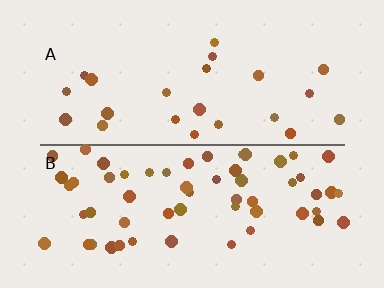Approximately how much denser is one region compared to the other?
Approximately 2.6× — region B over region A.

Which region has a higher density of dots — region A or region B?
B (the bottom).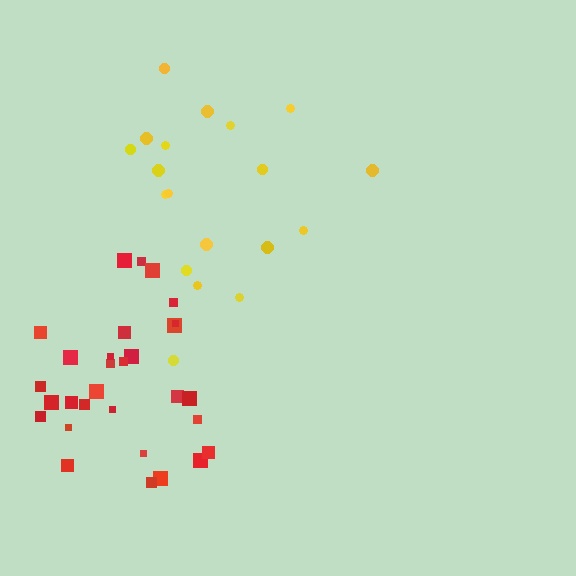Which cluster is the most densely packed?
Red.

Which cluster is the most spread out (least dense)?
Yellow.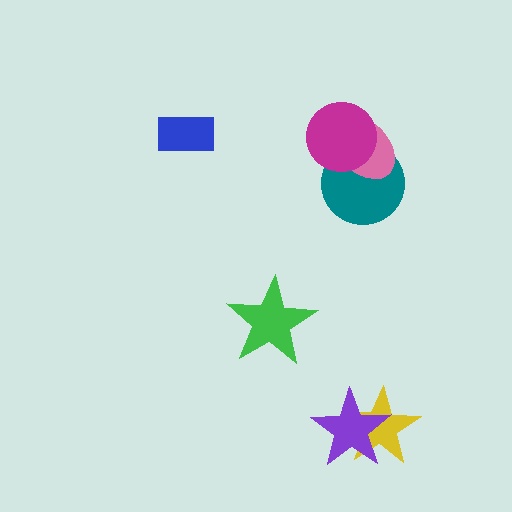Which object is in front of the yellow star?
The purple star is in front of the yellow star.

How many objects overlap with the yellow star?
1 object overlaps with the yellow star.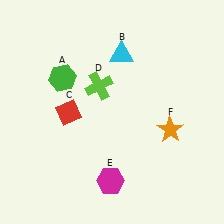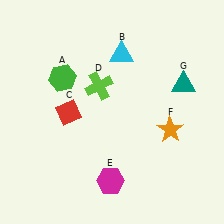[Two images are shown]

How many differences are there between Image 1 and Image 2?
There is 1 difference between the two images.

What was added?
A teal triangle (G) was added in Image 2.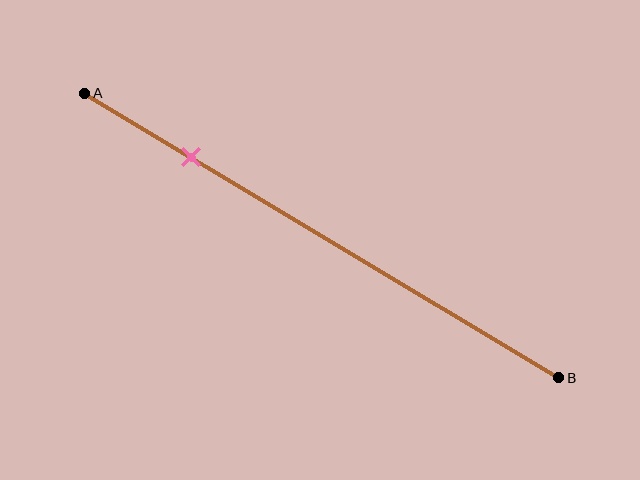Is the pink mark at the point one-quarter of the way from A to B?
Yes, the mark is approximately at the one-quarter point.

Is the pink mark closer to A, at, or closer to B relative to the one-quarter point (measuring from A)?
The pink mark is approximately at the one-quarter point of segment AB.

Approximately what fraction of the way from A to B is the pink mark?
The pink mark is approximately 25% of the way from A to B.